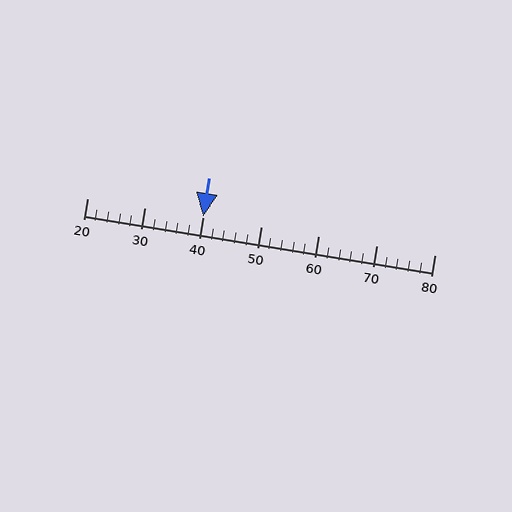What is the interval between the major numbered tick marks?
The major tick marks are spaced 10 units apart.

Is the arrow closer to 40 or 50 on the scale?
The arrow is closer to 40.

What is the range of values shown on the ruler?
The ruler shows values from 20 to 80.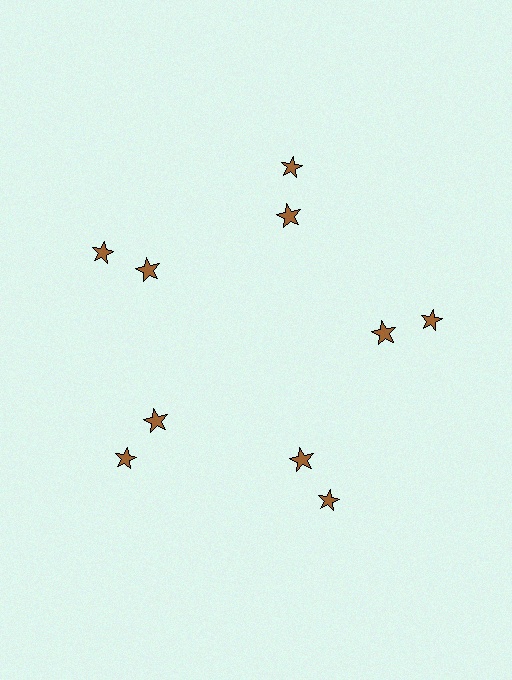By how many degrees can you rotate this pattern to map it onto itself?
The pattern maps onto itself every 72 degrees of rotation.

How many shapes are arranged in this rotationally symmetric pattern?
There are 10 shapes, arranged in 5 groups of 2.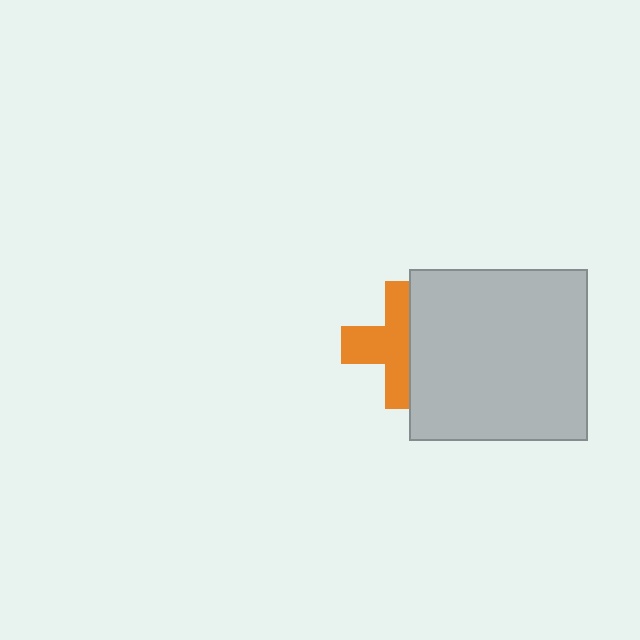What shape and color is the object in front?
The object in front is a light gray rectangle.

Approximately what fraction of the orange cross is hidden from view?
Roughly 42% of the orange cross is hidden behind the light gray rectangle.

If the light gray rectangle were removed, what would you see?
You would see the complete orange cross.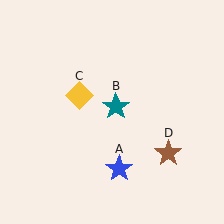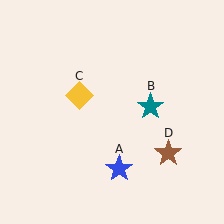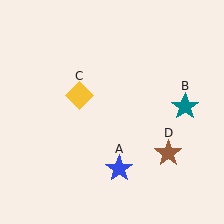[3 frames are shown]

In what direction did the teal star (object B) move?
The teal star (object B) moved right.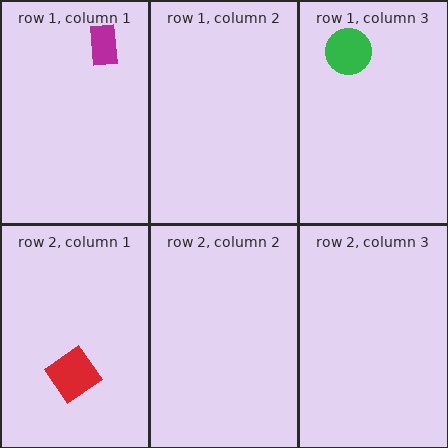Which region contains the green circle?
The row 1, column 3 region.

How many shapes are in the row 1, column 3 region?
1.